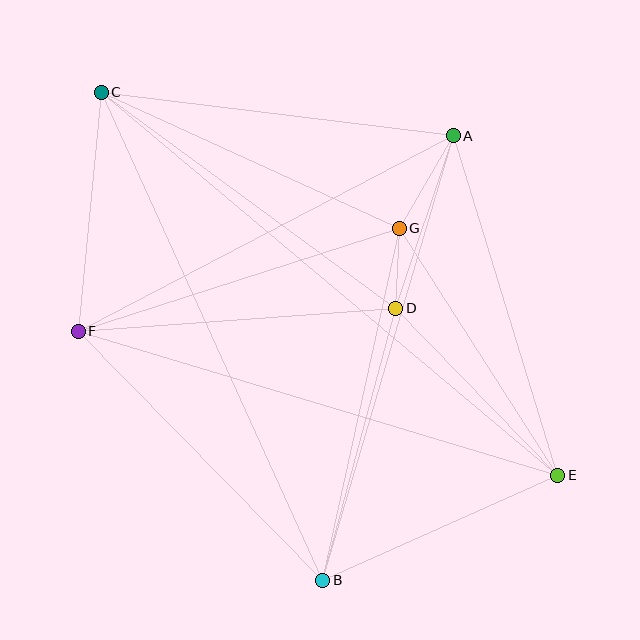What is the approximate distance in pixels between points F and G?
The distance between F and G is approximately 337 pixels.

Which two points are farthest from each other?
Points C and E are farthest from each other.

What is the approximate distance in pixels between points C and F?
The distance between C and F is approximately 240 pixels.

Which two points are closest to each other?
Points D and G are closest to each other.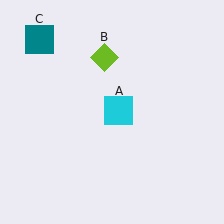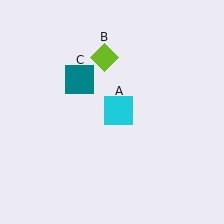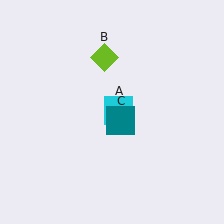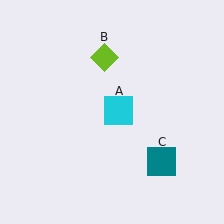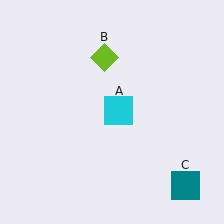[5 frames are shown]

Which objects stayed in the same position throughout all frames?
Cyan square (object A) and lime diamond (object B) remained stationary.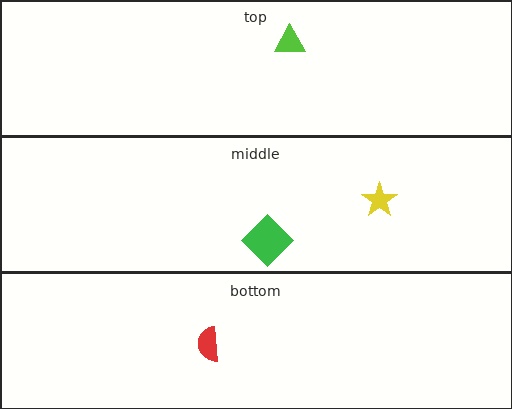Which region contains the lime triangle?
The top region.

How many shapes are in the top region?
1.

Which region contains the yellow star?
The middle region.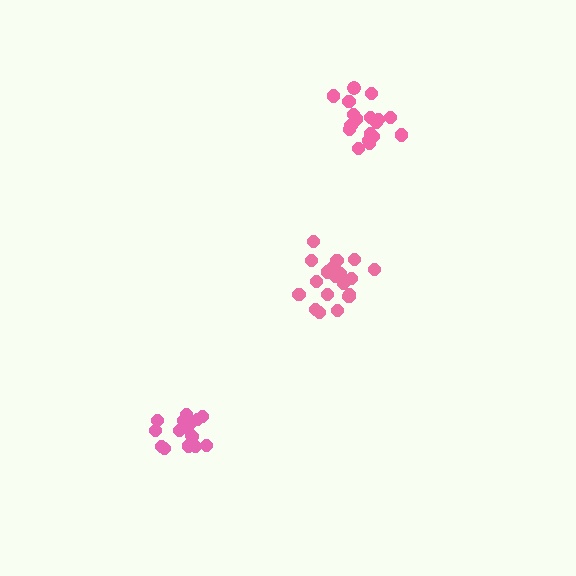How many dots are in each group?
Group 1: 16 dots, Group 2: 19 dots, Group 3: 18 dots (53 total).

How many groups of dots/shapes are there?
There are 3 groups.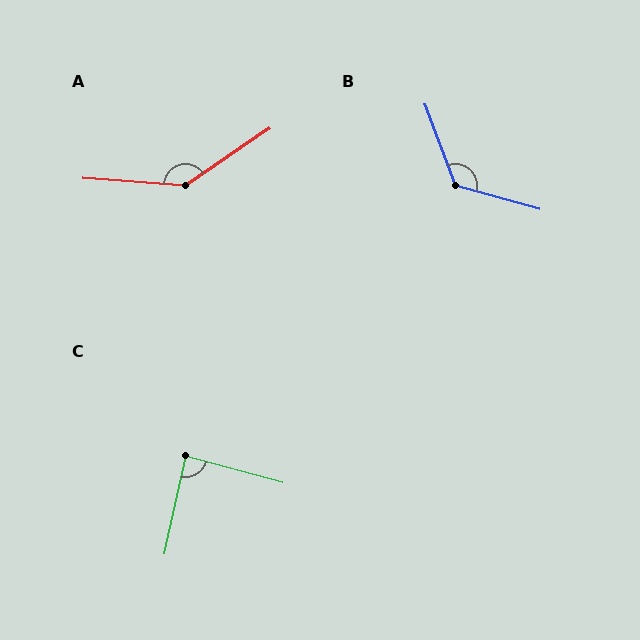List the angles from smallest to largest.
C (87°), B (126°), A (142°).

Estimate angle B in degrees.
Approximately 126 degrees.